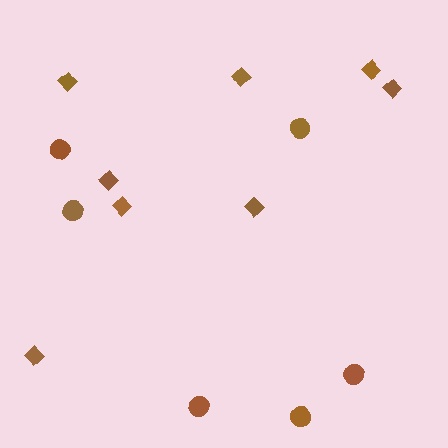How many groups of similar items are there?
There are 2 groups: one group of circles (6) and one group of diamonds (8).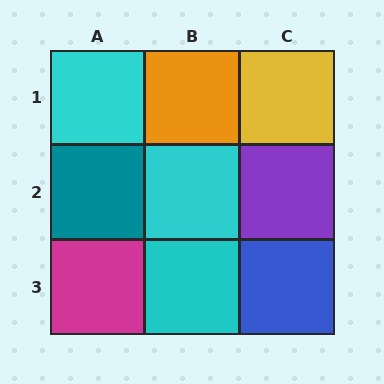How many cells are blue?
1 cell is blue.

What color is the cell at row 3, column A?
Magenta.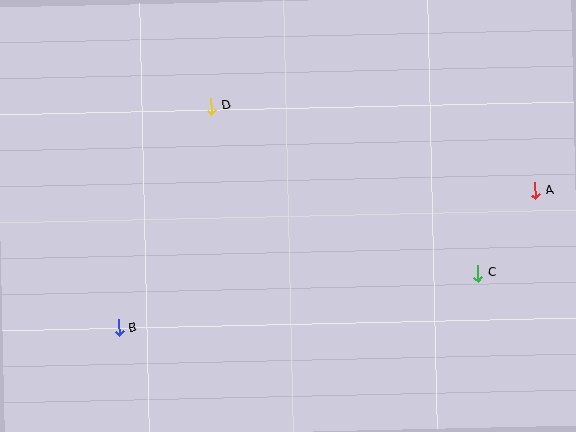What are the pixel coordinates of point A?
Point A is at (535, 191).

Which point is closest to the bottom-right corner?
Point C is closest to the bottom-right corner.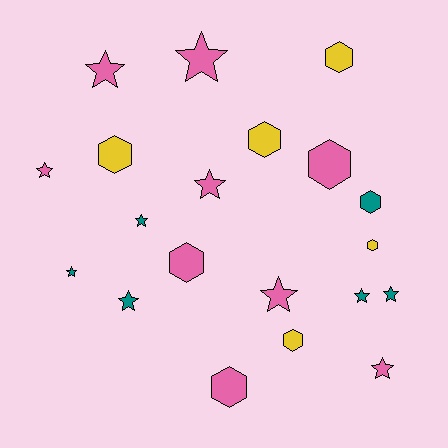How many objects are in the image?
There are 20 objects.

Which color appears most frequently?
Pink, with 9 objects.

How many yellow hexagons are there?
There are 5 yellow hexagons.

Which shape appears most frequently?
Star, with 11 objects.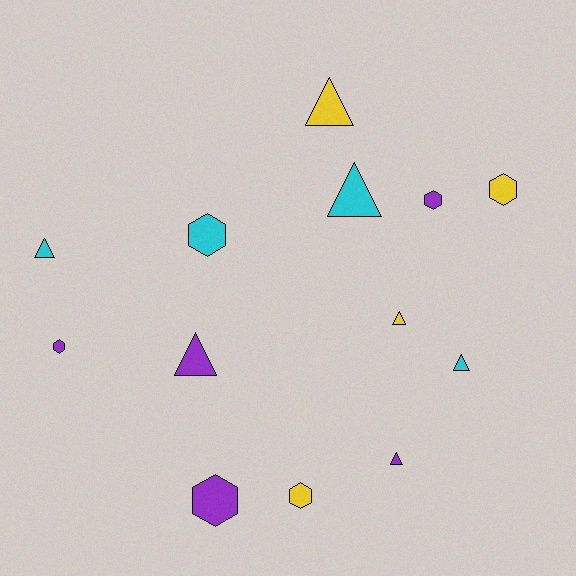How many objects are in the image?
There are 13 objects.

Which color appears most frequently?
Purple, with 5 objects.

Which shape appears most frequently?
Triangle, with 7 objects.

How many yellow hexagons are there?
There are 2 yellow hexagons.